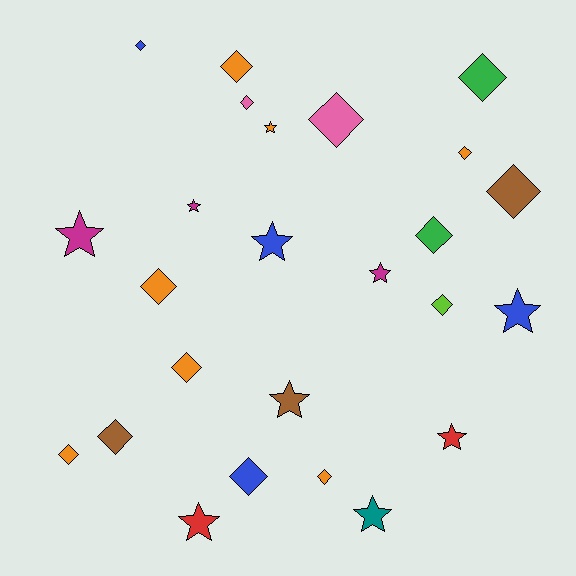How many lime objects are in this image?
There is 1 lime object.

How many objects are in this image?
There are 25 objects.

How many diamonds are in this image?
There are 15 diamonds.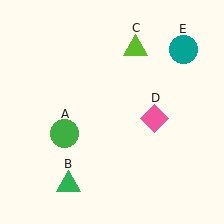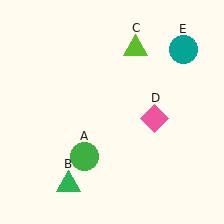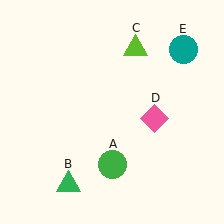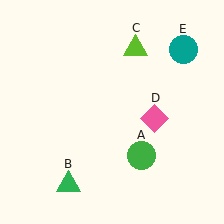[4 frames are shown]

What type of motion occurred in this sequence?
The green circle (object A) rotated counterclockwise around the center of the scene.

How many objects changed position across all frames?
1 object changed position: green circle (object A).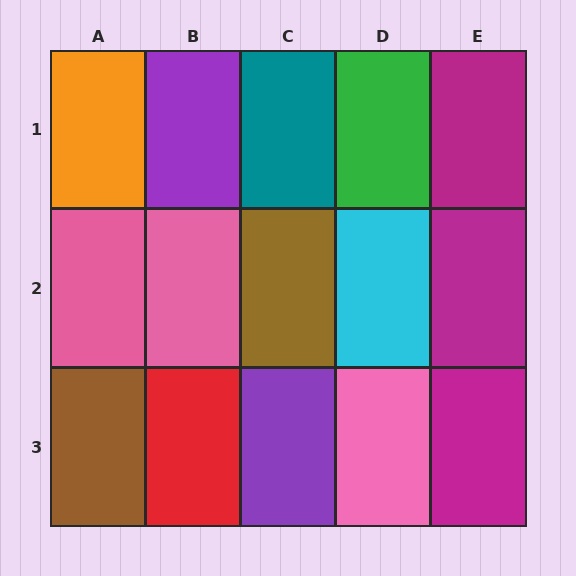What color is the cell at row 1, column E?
Magenta.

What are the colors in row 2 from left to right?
Pink, pink, brown, cyan, magenta.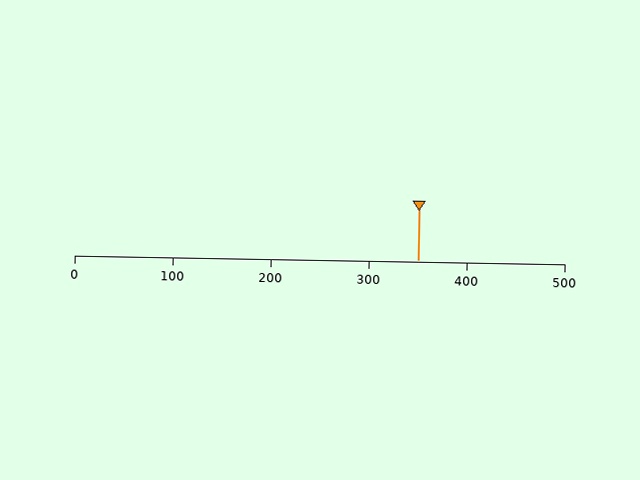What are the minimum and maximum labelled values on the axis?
The axis runs from 0 to 500.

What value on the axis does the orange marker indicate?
The marker indicates approximately 350.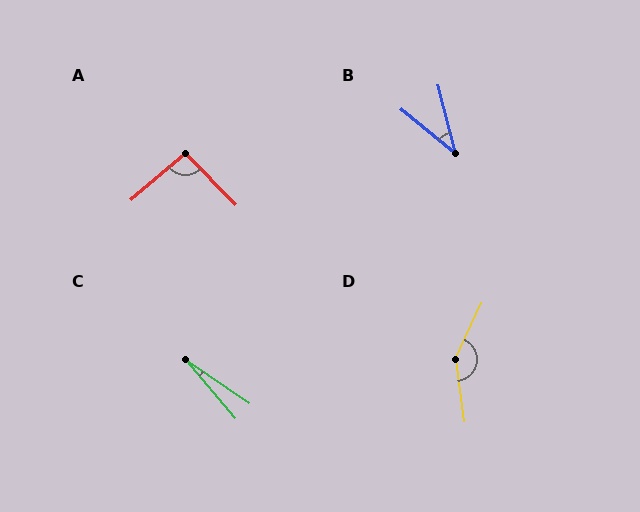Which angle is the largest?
D, at approximately 147 degrees.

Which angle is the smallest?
C, at approximately 15 degrees.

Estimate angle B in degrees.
Approximately 37 degrees.